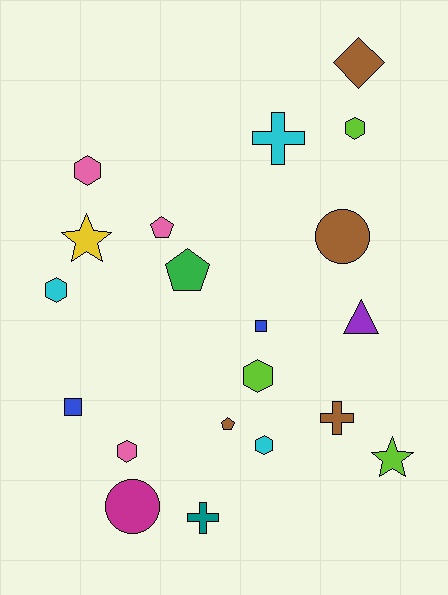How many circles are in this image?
There are 2 circles.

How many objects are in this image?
There are 20 objects.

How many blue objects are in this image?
There are 2 blue objects.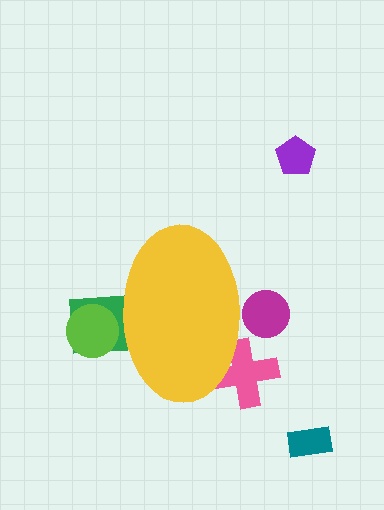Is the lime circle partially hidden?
Yes, the lime circle is partially hidden behind the yellow ellipse.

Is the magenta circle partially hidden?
Yes, the magenta circle is partially hidden behind the yellow ellipse.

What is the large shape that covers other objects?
A yellow ellipse.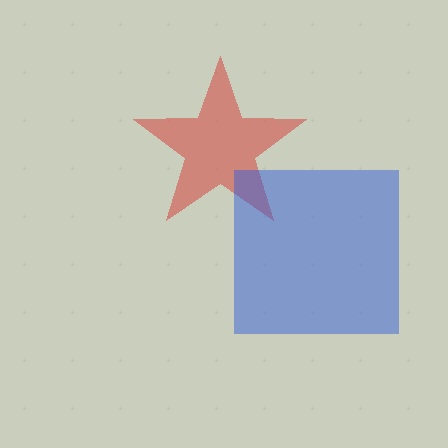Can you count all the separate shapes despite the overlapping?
Yes, there are 2 separate shapes.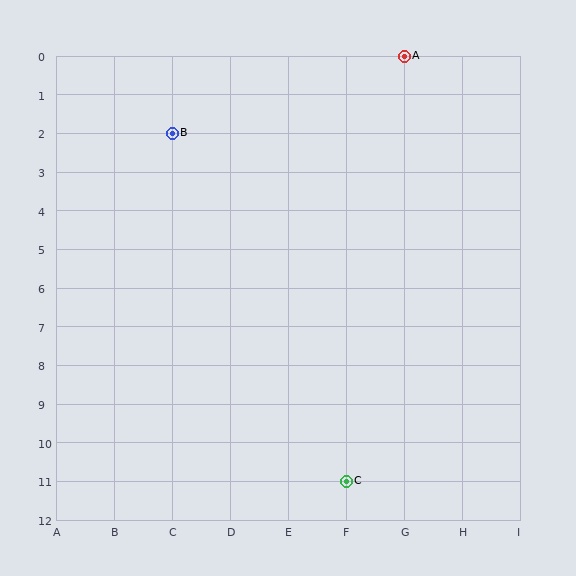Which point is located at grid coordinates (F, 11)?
Point C is at (F, 11).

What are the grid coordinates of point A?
Point A is at grid coordinates (G, 0).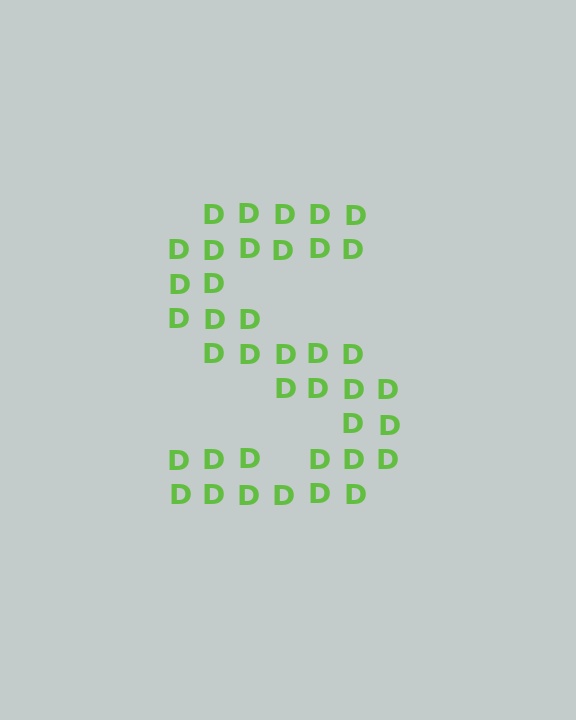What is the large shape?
The large shape is the letter S.